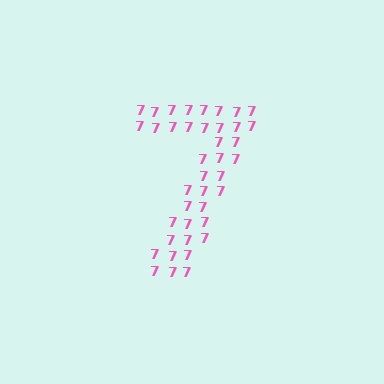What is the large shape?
The large shape is the digit 7.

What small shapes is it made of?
It is made of small digit 7's.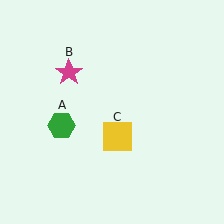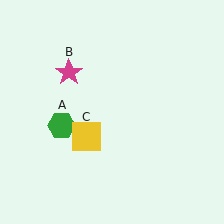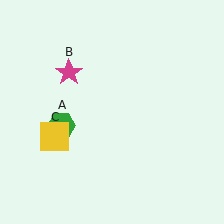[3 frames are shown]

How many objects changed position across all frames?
1 object changed position: yellow square (object C).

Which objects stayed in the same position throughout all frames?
Green hexagon (object A) and magenta star (object B) remained stationary.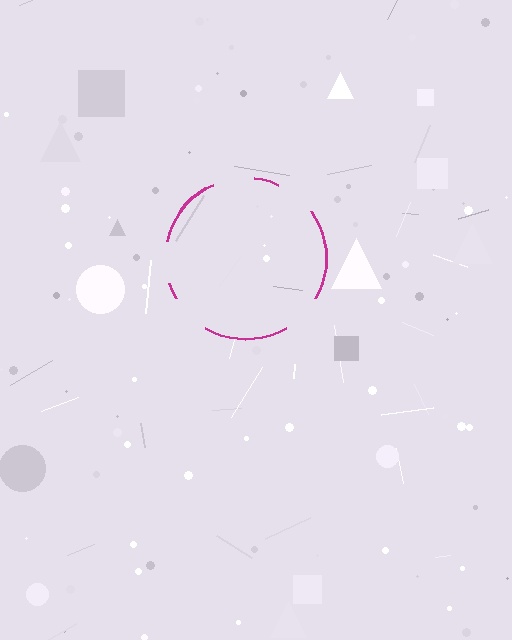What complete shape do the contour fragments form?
The contour fragments form a circle.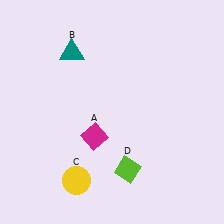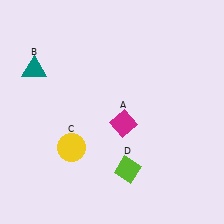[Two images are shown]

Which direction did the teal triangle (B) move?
The teal triangle (B) moved left.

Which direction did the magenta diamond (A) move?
The magenta diamond (A) moved right.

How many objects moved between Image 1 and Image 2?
3 objects moved between the two images.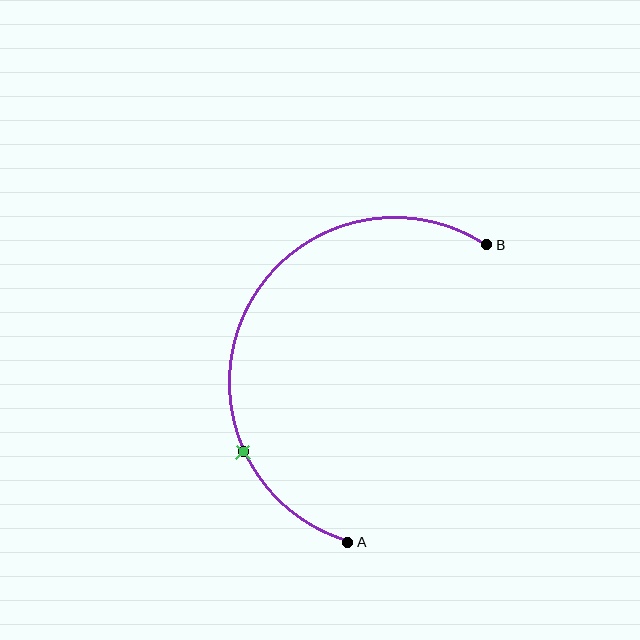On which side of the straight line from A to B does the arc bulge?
The arc bulges to the left of the straight line connecting A and B.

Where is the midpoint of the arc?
The arc midpoint is the point on the curve farthest from the straight line joining A and B. It sits to the left of that line.